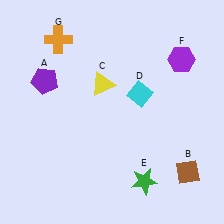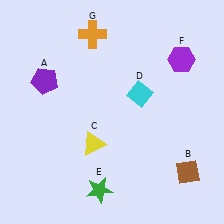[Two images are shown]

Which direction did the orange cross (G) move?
The orange cross (G) moved right.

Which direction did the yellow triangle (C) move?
The yellow triangle (C) moved down.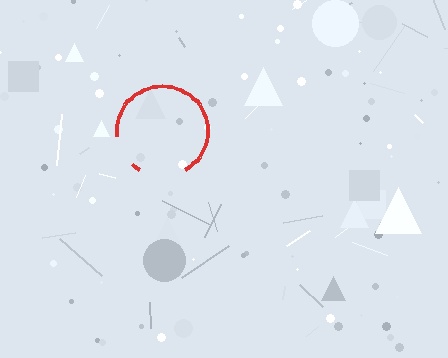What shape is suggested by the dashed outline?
The dashed outline suggests a circle.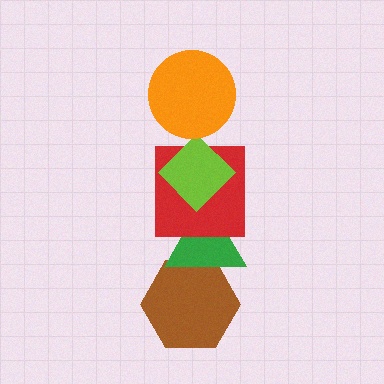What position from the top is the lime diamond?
The lime diamond is 2nd from the top.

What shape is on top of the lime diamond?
The orange circle is on top of the lime diamond.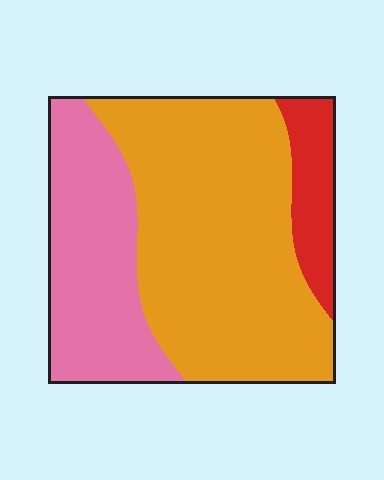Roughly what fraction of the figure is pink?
Pink covers around 30% of the figure.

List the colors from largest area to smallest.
From largest to smallest: orange, pink, red.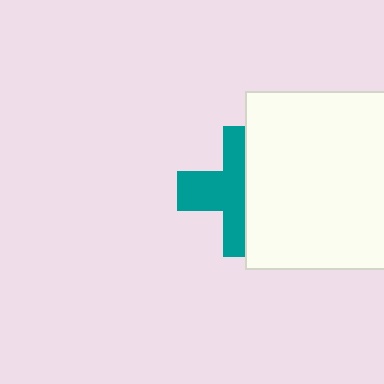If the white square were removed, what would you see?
You would see the complete teal cross.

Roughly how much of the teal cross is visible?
About half of it is visible (roughly 53%).